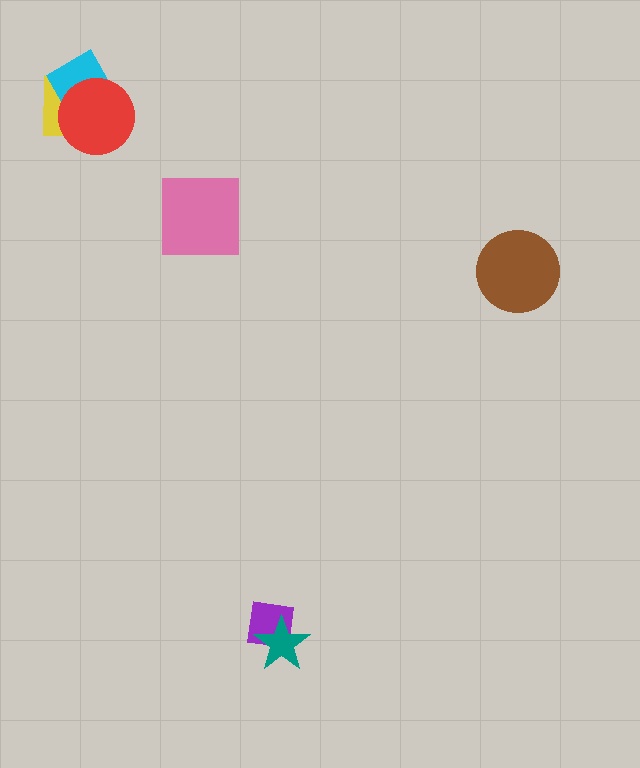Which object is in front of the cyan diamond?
The red circle is in front of the cyan diamond.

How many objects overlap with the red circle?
2 objects overlap with the red circle.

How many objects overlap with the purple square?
1 object overlaps with the purple square.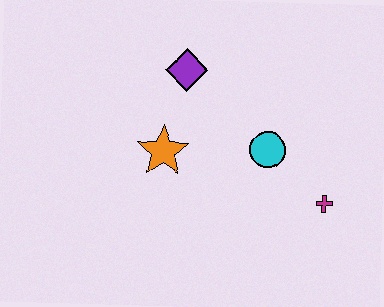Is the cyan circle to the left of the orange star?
No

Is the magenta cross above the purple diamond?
No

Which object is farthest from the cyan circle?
The purple diamond is farthest from the cyan circle.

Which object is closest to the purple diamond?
The orange star is closest to the purple diamond.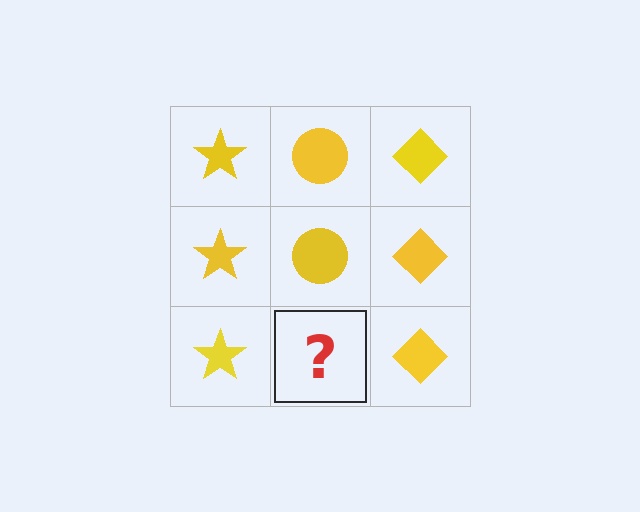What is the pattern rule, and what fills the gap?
The rule is that each column has a consistent shape. The gap should be filled with a yellow circle.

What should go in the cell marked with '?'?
The missing cell should contain a yellow circle.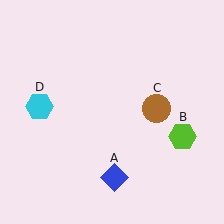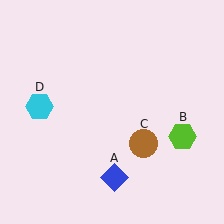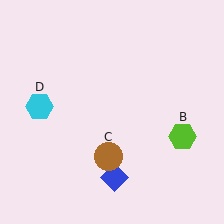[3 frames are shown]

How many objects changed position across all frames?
1 object changed position: brown circle (object C).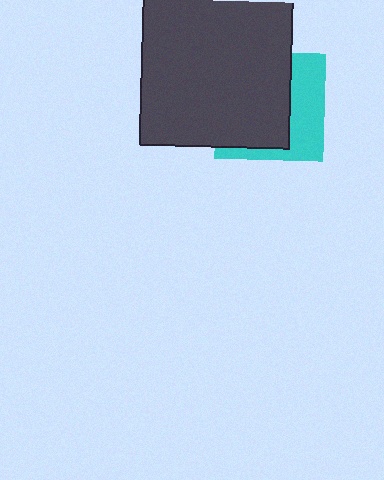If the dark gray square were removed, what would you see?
You would see the complete cyan square.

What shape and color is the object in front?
The object in front is a dark gray square.